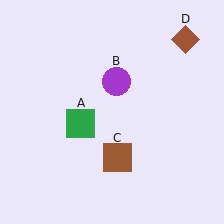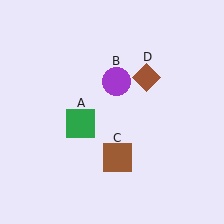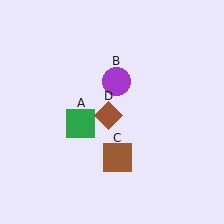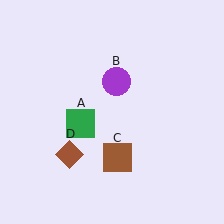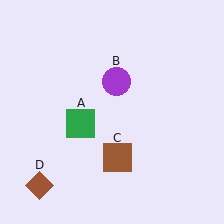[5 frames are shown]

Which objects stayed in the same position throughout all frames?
Green square (object A) and purple circle (object B) and brown square (object C) remained stationary.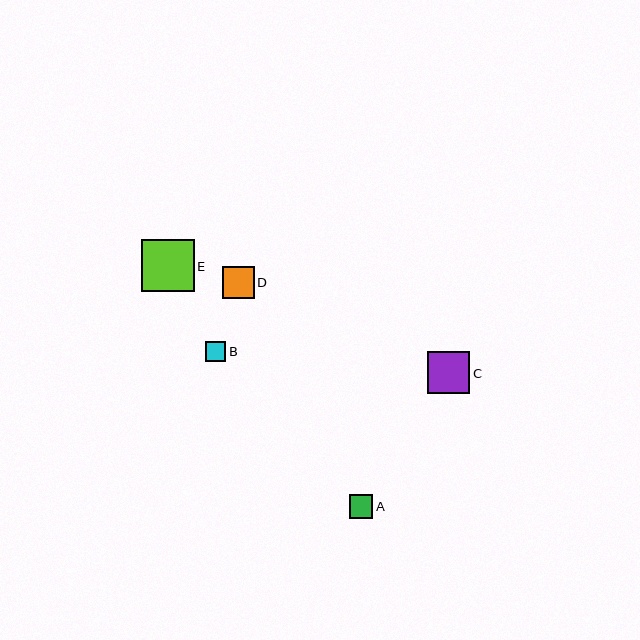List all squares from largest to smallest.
From largest to smallest: E, C, D, A, B.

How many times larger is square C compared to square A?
Square C is approximately 1.8 times the size of square A.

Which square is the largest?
Square E is the largest with a size of approximately 52 pixels.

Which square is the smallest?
Square B is the smallest with a size of approximately 20 pixels.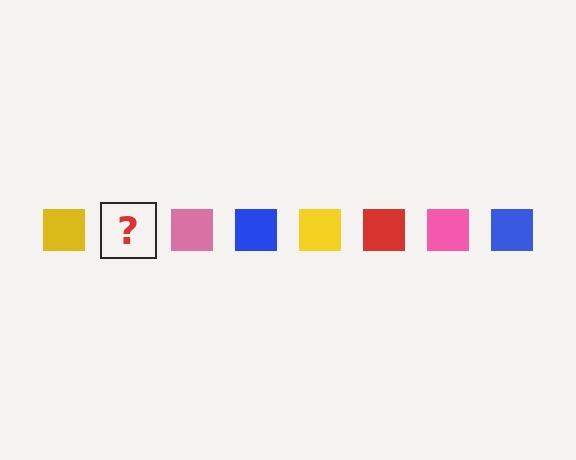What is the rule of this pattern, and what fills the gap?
The rule is that the pattern cycles through yellow, red, pink, blue squares. The gap should be filled with a red square.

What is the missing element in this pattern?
The missing element is a red square.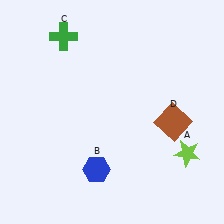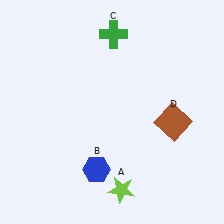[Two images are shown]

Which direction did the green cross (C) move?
The green cross (C) moved right.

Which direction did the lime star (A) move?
The lime star (A) moved left.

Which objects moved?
The objects that moved are: the lime star (A), the green cross (C).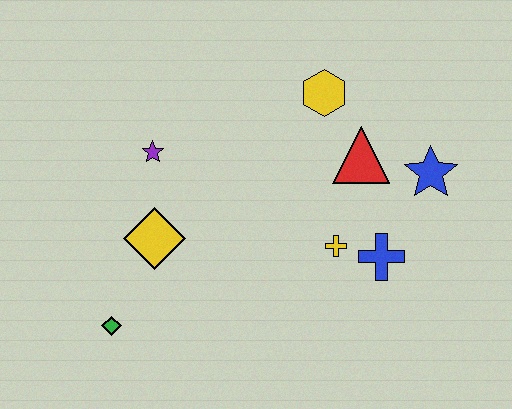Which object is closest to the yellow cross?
The blue cross is closest to the yellow cross.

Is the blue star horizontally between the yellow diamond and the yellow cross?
No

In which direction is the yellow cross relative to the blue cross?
The yellow cross is to the left of the blue cross.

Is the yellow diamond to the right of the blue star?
No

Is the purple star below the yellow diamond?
No